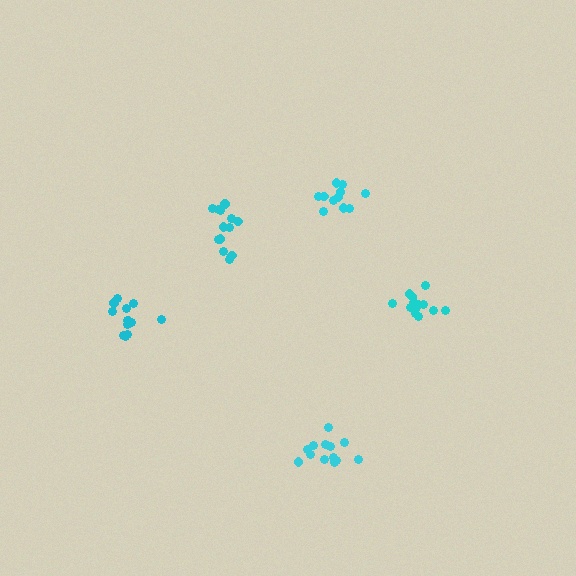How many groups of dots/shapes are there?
There are 5 groups.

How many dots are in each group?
Group 1: 13 dots, Group 2: 13 dots, Group 3: 13 dots, Group 4: 11 dots, Group 5: 14 dots (64 total).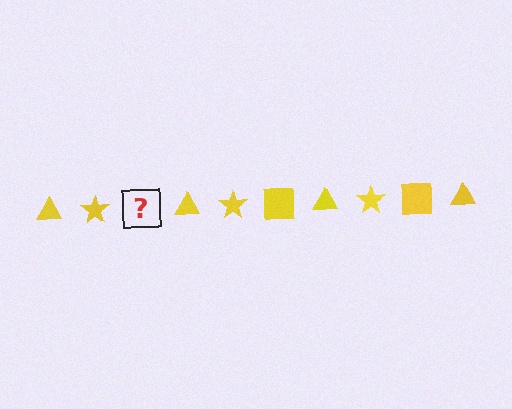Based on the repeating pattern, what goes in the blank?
The blank should be a yellow square.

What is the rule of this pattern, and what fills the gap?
The rule is that the pattern cycles through triangle, star, square shapes in yellow. The gap should be filled with a yellow square.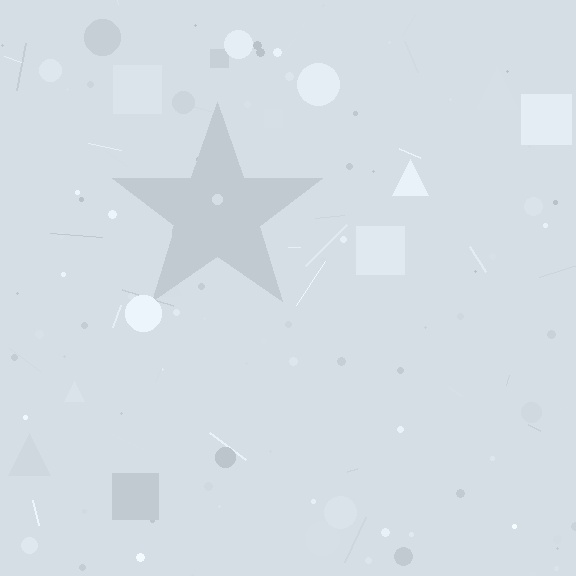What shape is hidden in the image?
A star is hidden in the image.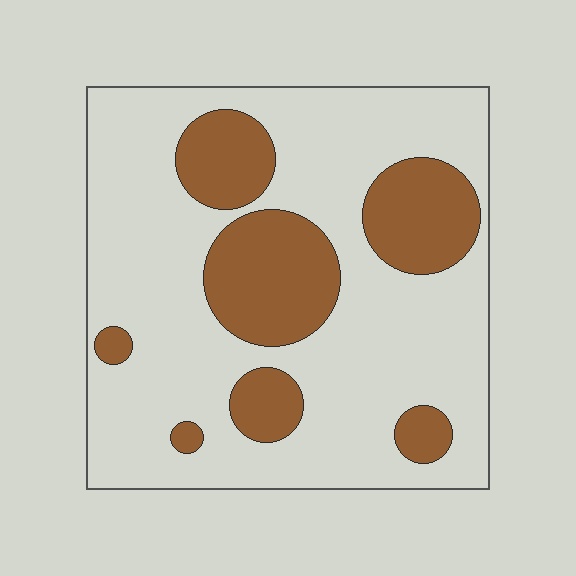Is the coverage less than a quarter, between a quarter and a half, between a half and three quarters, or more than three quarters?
Between a quarter and a half.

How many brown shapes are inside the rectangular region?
7.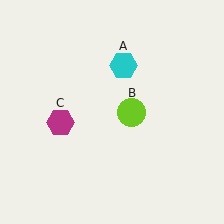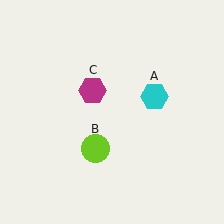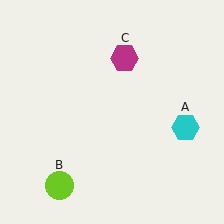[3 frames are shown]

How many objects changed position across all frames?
3 objects changed position: cyan hexagon (object A), lime circle (object B), magenta hexagon (object C).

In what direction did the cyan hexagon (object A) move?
The cyan hexagon (object A) moved down and to the right.